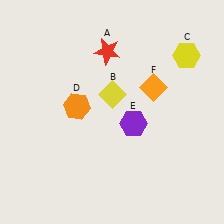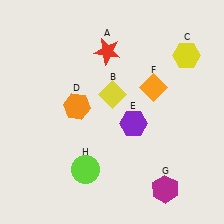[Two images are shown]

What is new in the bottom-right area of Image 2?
A magenta hexagon (G) was added in the bottom-right area of Image 2.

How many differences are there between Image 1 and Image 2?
There are 2 differences between the two images.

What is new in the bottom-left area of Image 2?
A lime circle (H) was added in the bottom-left area of Image 2.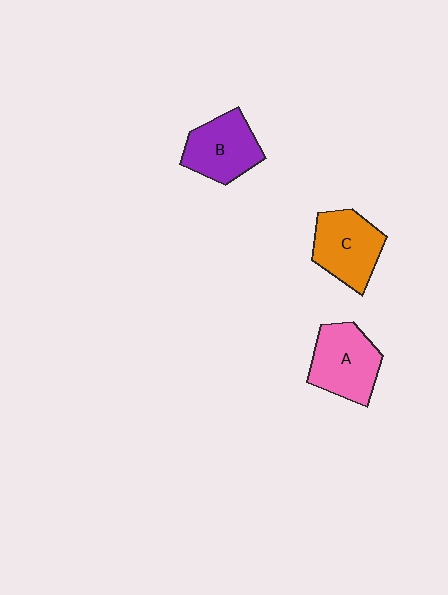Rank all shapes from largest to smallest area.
From largest to smallest: A (pink), C (orange), B (purple).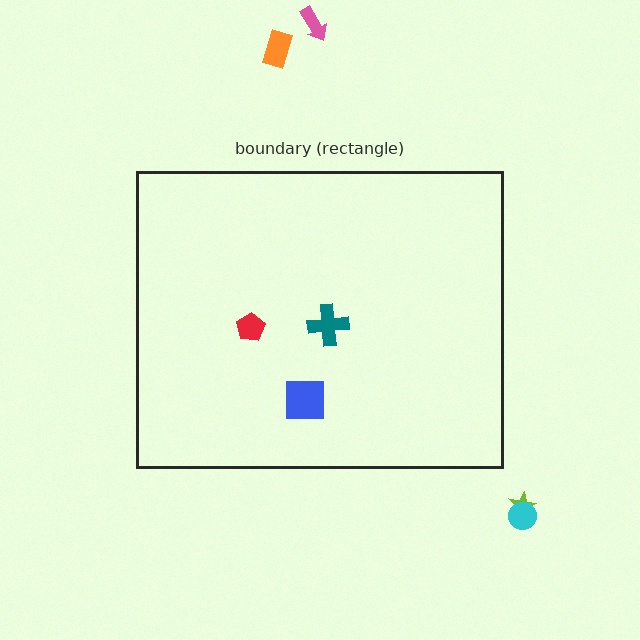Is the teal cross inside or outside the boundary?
Inside.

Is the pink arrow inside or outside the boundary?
Outside.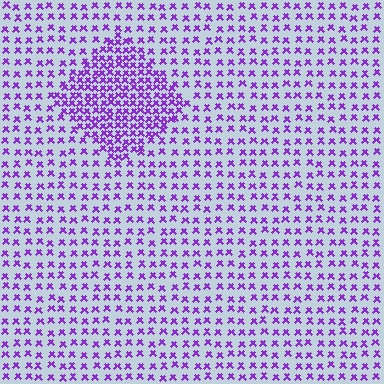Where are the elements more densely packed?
The elements are more densely packed inside the diamond boundary.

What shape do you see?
I see a diamond.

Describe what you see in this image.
The image contains small purple elements arranged at two different densities. A diamond-shaped region is visible where the elements are more densely packed than the surrounding area.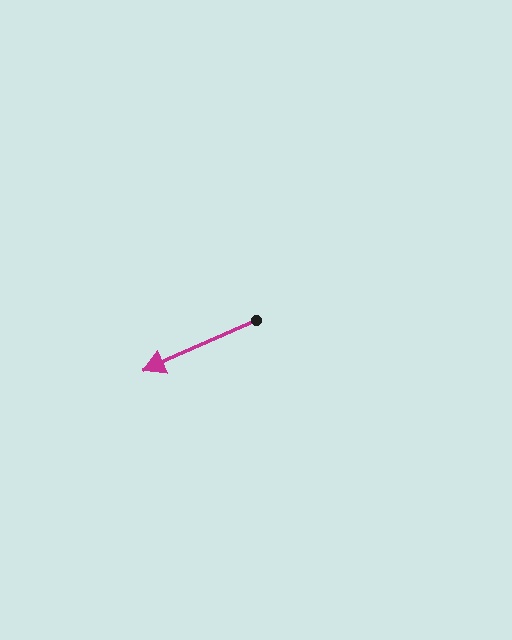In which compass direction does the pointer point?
Southwest.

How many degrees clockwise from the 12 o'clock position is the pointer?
Approximately 246 degrees.